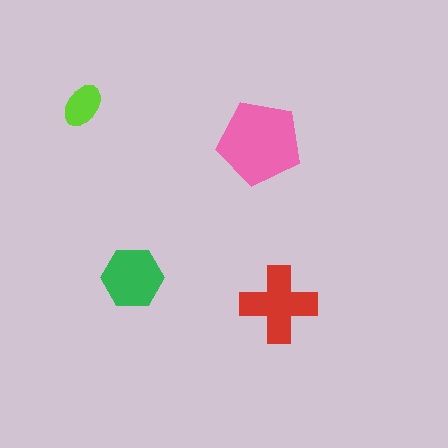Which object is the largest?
The pink pentagon.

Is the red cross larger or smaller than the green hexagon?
Larger.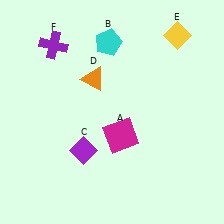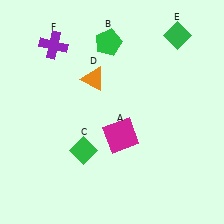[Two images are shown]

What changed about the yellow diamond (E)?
In Image 1, E is yellow. In Image 2, it changed to green.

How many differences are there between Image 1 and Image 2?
There are 3 differences between the two images.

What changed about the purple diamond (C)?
In Image 1, C is purple. In Image 2, it changed to green.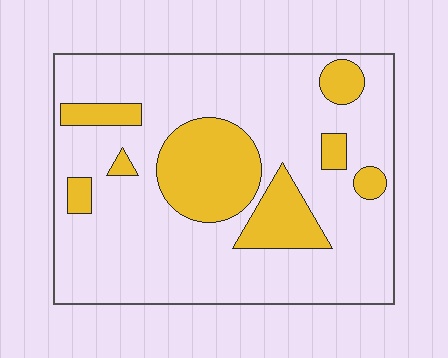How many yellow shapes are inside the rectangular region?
8.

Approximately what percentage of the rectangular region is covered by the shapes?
Approximately 25%.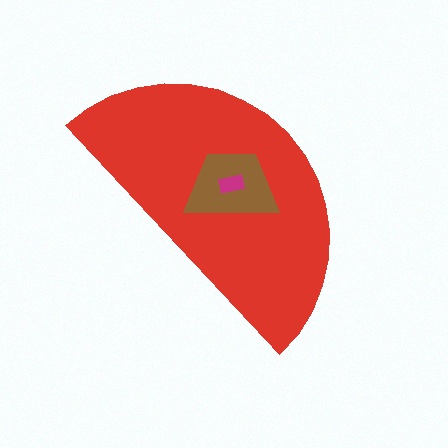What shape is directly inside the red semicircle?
The brown trapezoid.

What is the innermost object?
The magenta rectangle.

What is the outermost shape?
The red semicircle.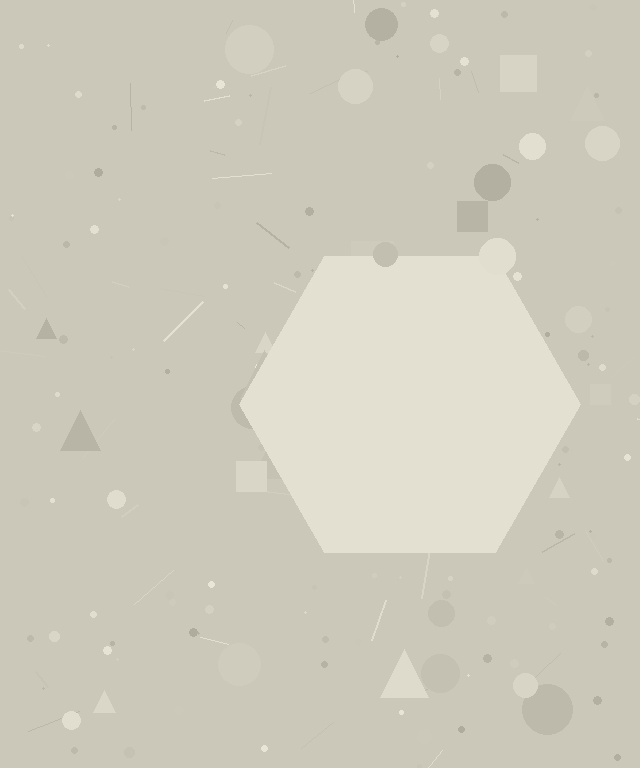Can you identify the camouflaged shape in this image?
The camouflaged shape is a hexagon.